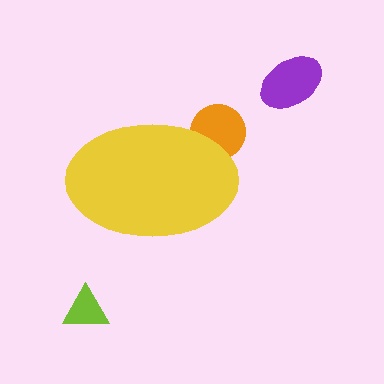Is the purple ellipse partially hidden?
No, the purple ellipse is fully visible.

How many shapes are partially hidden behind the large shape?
1 shape is partially hidden.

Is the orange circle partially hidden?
Yes, the orange circle is partially hidden behind the yellow ellipse.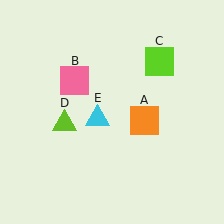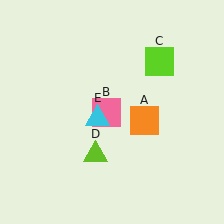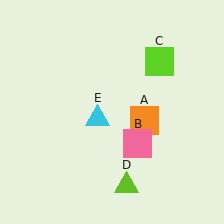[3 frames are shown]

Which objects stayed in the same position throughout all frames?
Orange square (object A) and lime square (object C) and cyan triangle (object E) remained stationary.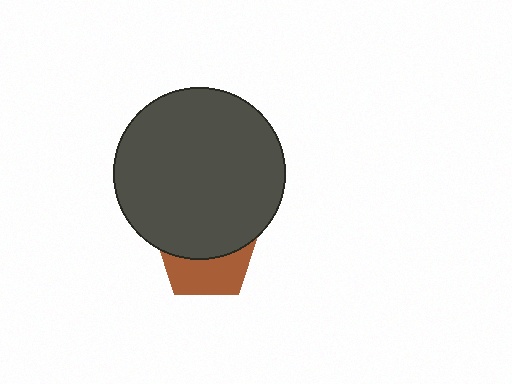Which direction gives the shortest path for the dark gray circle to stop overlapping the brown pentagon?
Moving up gives the shortest separation.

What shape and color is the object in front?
The object in front is a dark gray circle.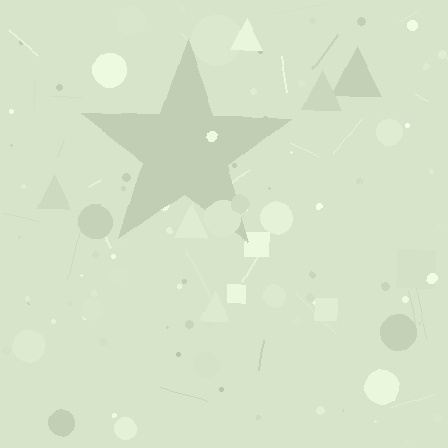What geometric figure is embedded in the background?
A star is embedded in the background.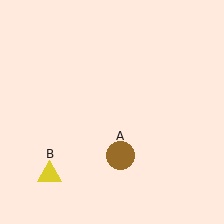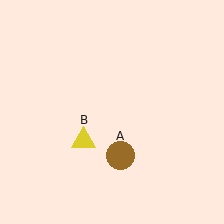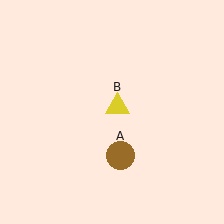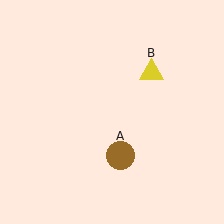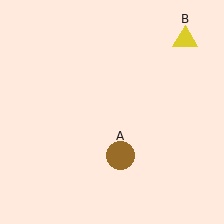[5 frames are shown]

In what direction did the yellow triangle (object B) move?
The yellow triangle (object B) moved up and to the right.